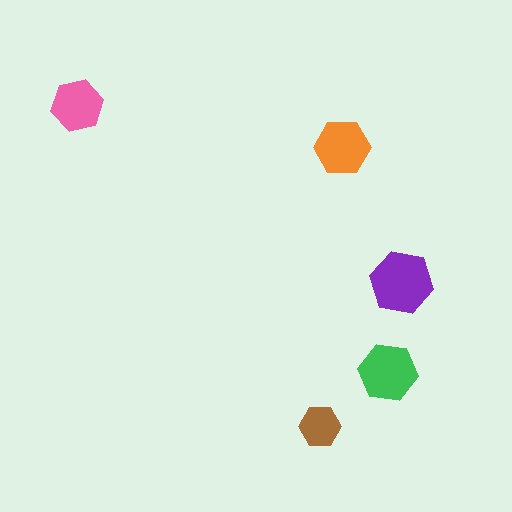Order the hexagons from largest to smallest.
the purple one, the green one, the orange one, the pink one, the brown one.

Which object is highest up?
The pink hexagon is topmost.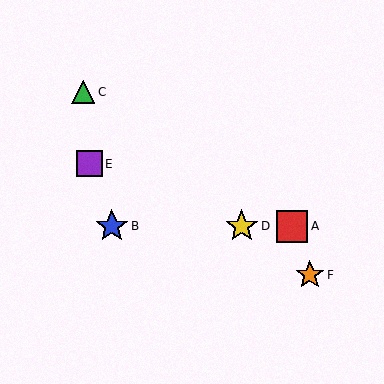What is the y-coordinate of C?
Object C is at y≈92.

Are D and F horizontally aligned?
No, D is at y≈226 and F is at y≈275.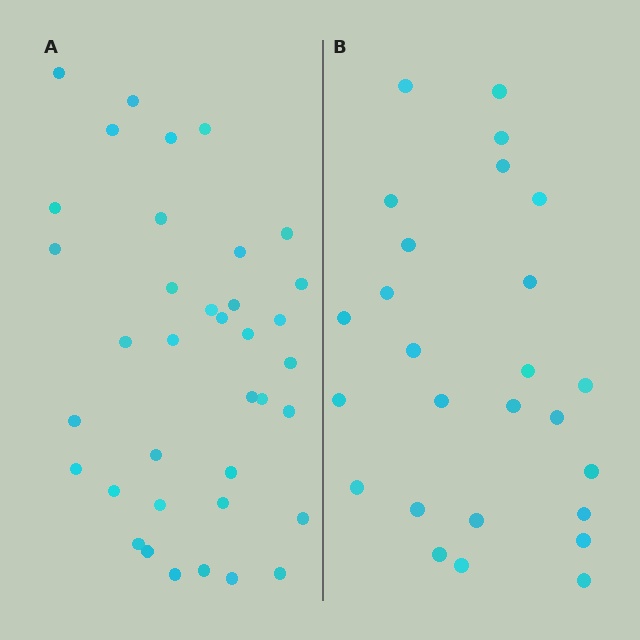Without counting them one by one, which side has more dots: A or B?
Region A (the left region) has more dots.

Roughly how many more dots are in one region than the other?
Region A has roughly 12 or so more dots than region B.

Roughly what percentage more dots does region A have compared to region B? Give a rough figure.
About 40% more.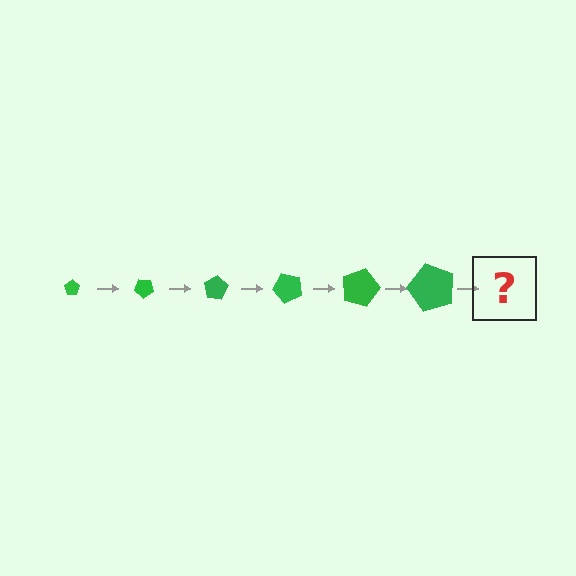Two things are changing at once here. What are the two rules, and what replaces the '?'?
The two rules are that the pentagon grows larger each step and it rotates 40 degrees each step. The '?' should be a pentagon, larger than the previous one and rotated 240 degrees from the start.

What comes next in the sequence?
The next element should be a pentagon, larger than the previous one and rotated 240 degrees from the start.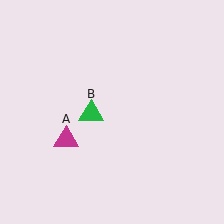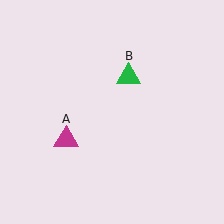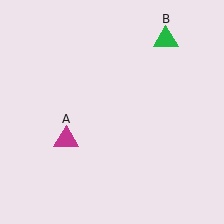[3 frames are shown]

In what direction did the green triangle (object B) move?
The green triangle (object B) moved up and to the right.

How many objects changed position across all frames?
1 object changed position: green triangle (object B).